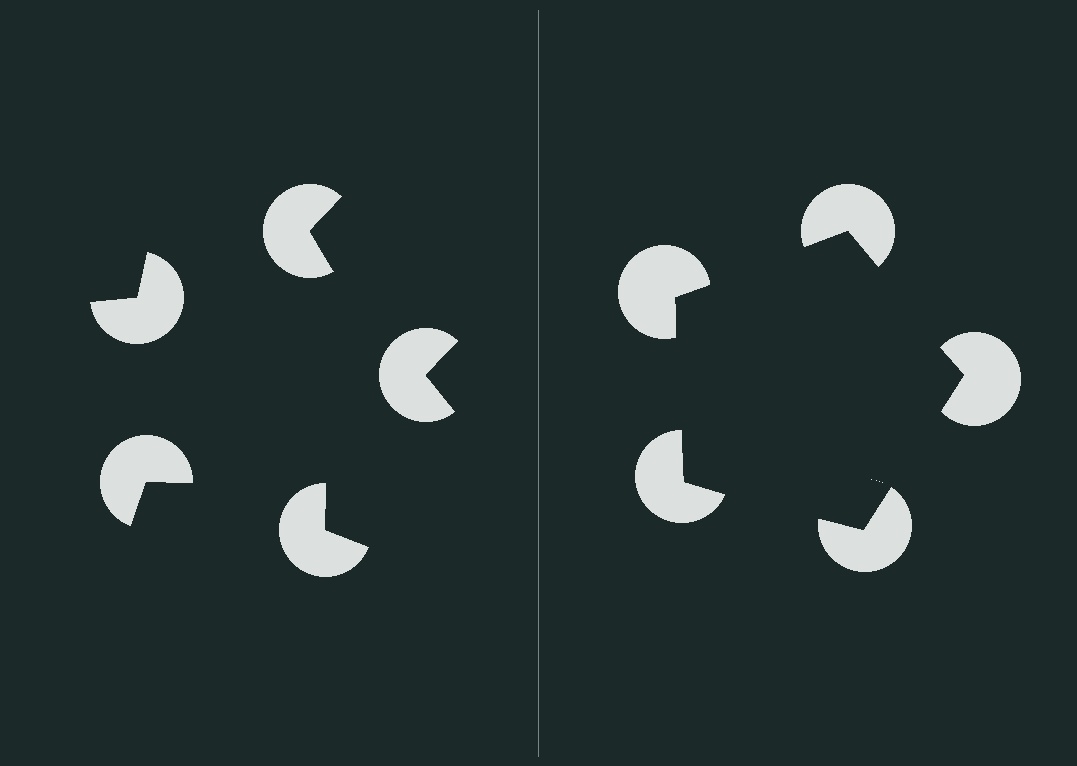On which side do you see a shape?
An illusory pentagon appears on the right side. On the left side the wedge cuts are rotated, so no coherent shape forms.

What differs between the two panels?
The pac-man discs are positioned identically on both sides; only the wedge orientations differ. On the right they align to a pentagon; on the left they are misaligned.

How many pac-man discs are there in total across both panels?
10 — 5 on each side.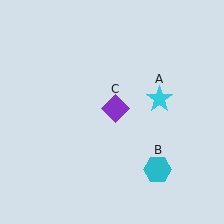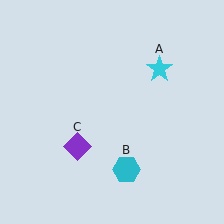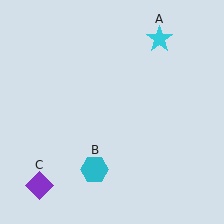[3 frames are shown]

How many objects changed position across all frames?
3 objects changed position: cyan star (object A), cyan hexagon (object B), purple diamond (object C).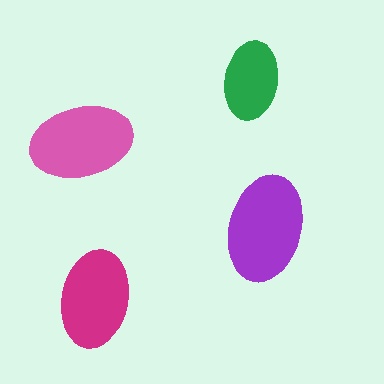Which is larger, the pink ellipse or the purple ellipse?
The purple one.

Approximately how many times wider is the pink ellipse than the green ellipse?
About 1.5 times wider.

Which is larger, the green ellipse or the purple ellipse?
The purple one.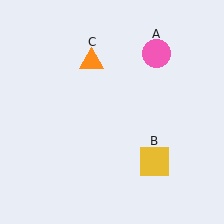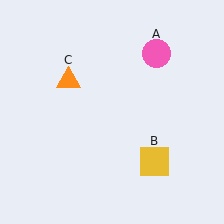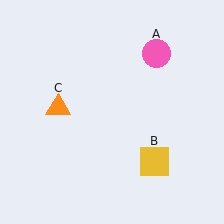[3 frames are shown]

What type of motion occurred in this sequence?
The orange triangle (object C) rotated counterclockwise around the center of the scene.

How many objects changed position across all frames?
1 object changed position: orange triangle (object C).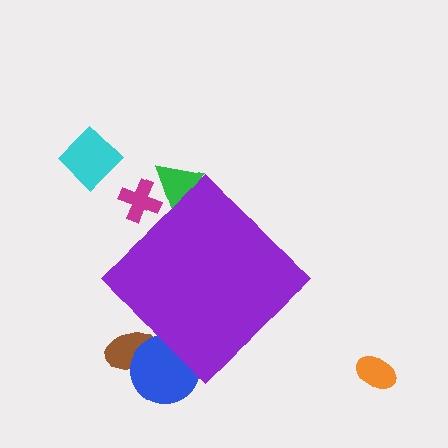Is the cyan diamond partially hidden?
No, the cyan diamond is fully visible.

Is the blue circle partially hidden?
Yes, the blue circle is partially hidden behind the purple diamond.